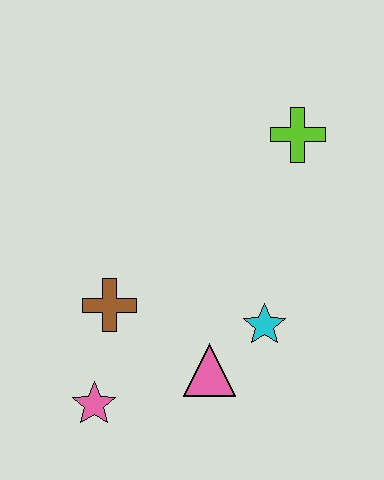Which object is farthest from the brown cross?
The lime cross is farthest from the brown cross.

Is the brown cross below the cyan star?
No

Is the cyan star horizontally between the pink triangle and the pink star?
No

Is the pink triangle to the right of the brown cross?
Yes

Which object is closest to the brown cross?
The pink star is closest to the brown cross.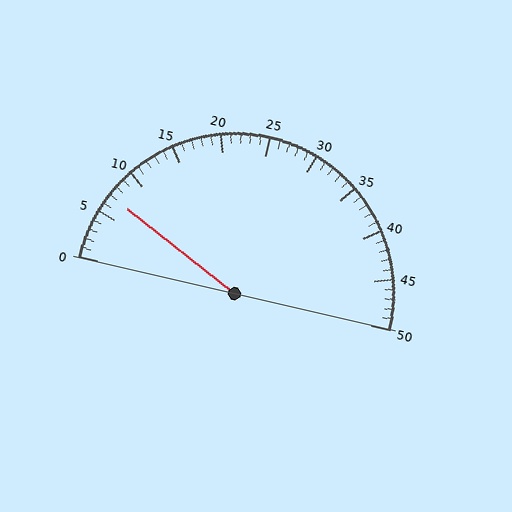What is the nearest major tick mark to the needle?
The nearest major tick mark is 5.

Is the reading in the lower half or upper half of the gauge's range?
The reading is in the lower half of the range (0 to 50).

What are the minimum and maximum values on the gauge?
The gauge ranges from 0 to 50.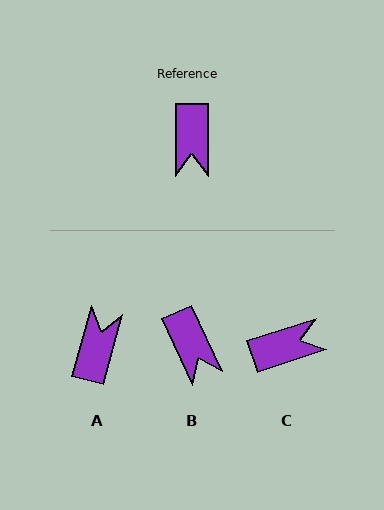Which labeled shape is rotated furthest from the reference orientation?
A, about 165 degrees away.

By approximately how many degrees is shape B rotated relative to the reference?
Approximately 25 degrees counter-clockwise.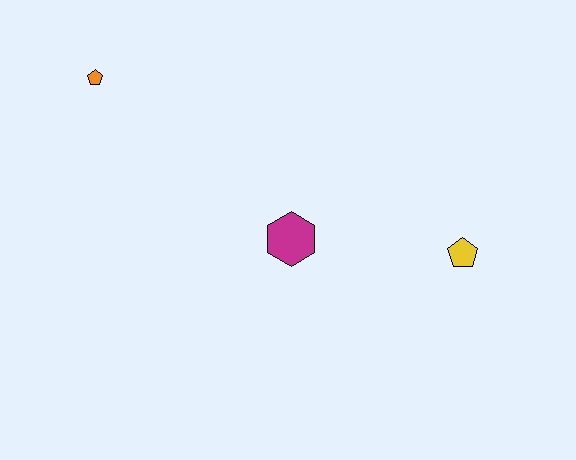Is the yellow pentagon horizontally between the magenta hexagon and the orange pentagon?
No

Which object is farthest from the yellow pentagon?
The orange pentagon is farthest from the yellow pentagon.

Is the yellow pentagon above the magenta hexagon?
No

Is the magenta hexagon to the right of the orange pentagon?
Yes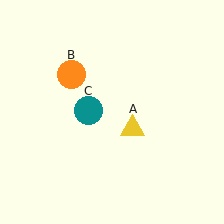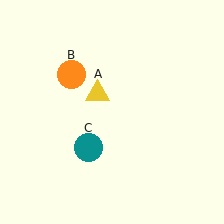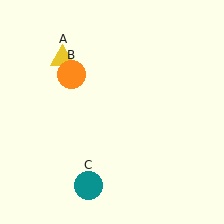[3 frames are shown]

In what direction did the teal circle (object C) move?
The teal circle (object C) moved down.